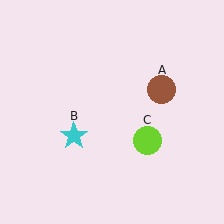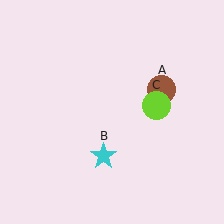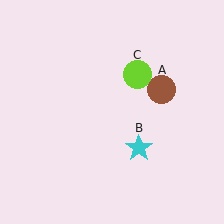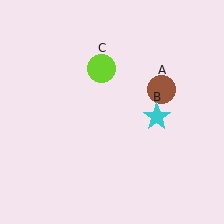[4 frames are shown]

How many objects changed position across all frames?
2 objects changed position: cyan star (object B), lime circle (object C).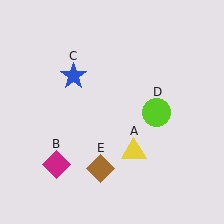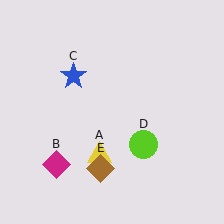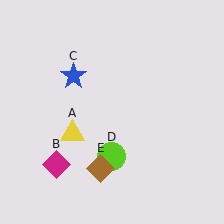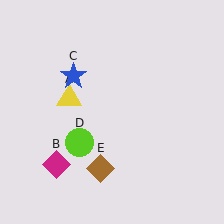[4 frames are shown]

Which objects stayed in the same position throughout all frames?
Magenta diamond (object B) and blue star (object C) and brown diamond (object E) remained stationary.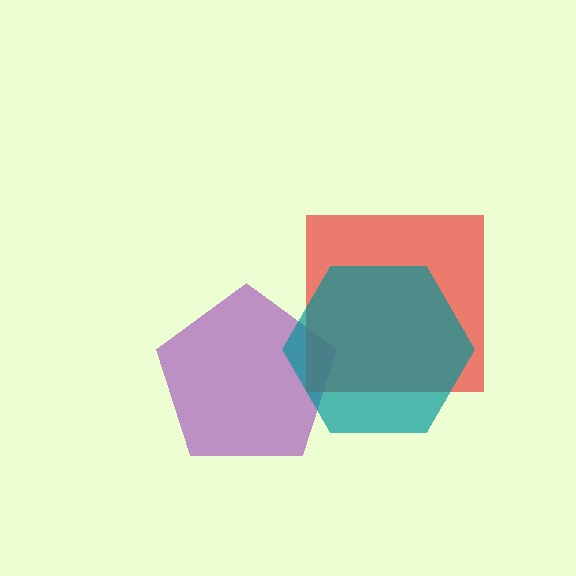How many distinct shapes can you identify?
There are 3 distinct shapes: a purple pentagon, a red square, a teal hexagon.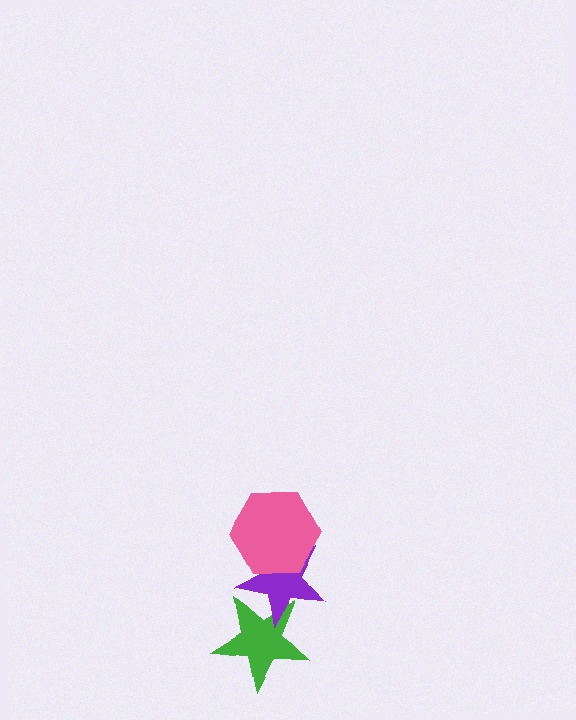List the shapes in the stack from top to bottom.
From top to bottom: the pink hexagon, the purple star, the green star.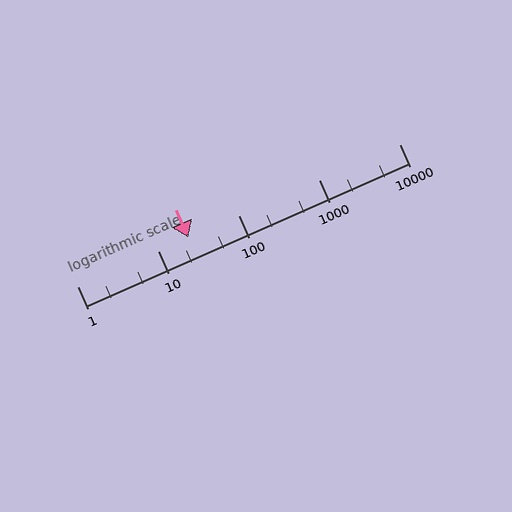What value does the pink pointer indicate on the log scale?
The pointer indicates approximately 24.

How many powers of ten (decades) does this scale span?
The scale spans 4 decades, from 1 to 10000.